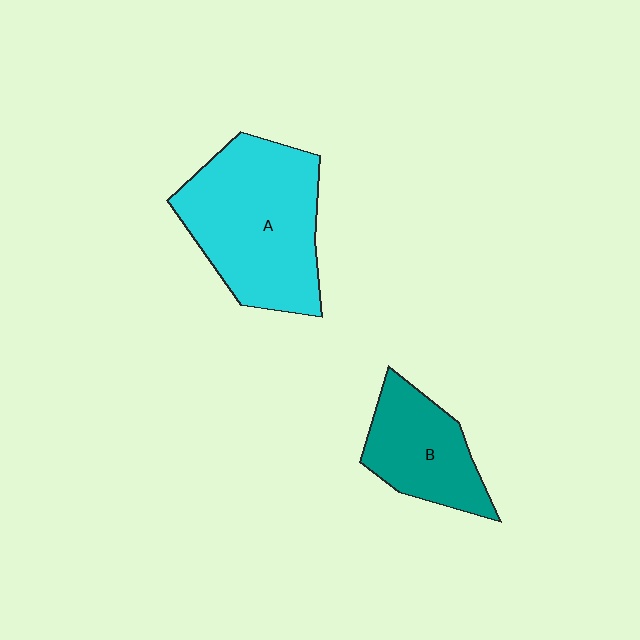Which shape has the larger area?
Shape A (cyan).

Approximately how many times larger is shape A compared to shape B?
Approximately 1.8 times.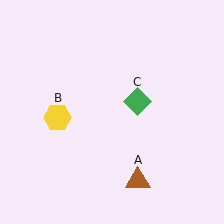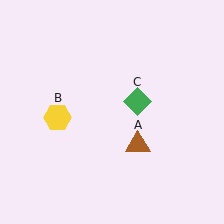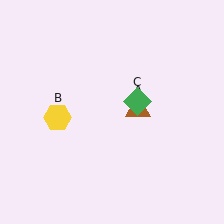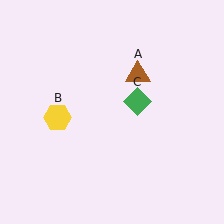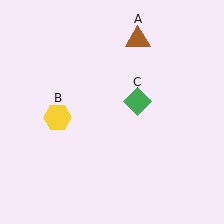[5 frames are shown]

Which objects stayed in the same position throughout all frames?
Yellow hexagon (object B) and green diamond (object C) remained stationary.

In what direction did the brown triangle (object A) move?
The brown triangle (object A) moved up.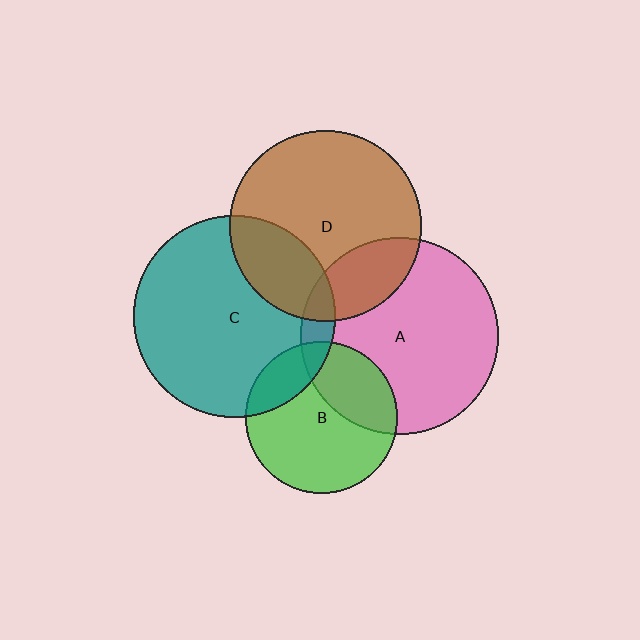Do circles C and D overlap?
Yes.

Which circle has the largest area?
Circle C (teal).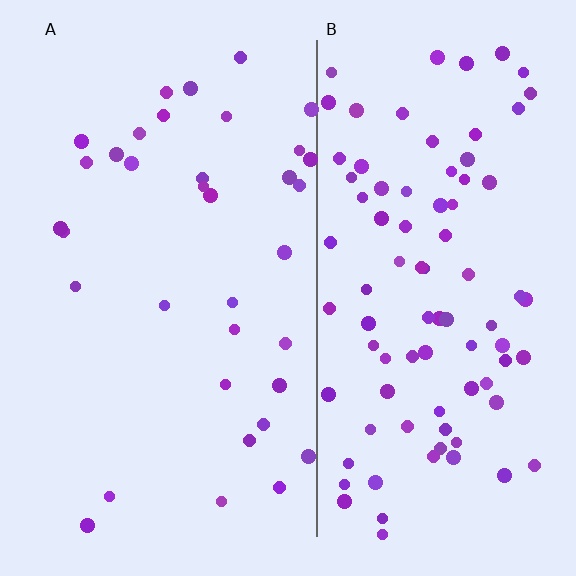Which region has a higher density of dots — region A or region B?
B (the right).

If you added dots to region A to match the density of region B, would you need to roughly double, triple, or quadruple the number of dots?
Approximately triple.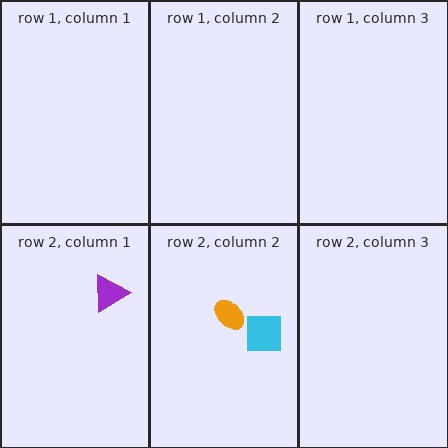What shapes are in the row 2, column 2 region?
The cyan square, the orange ellipse.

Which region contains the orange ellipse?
The row 2, column 2 region.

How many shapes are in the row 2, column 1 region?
1.